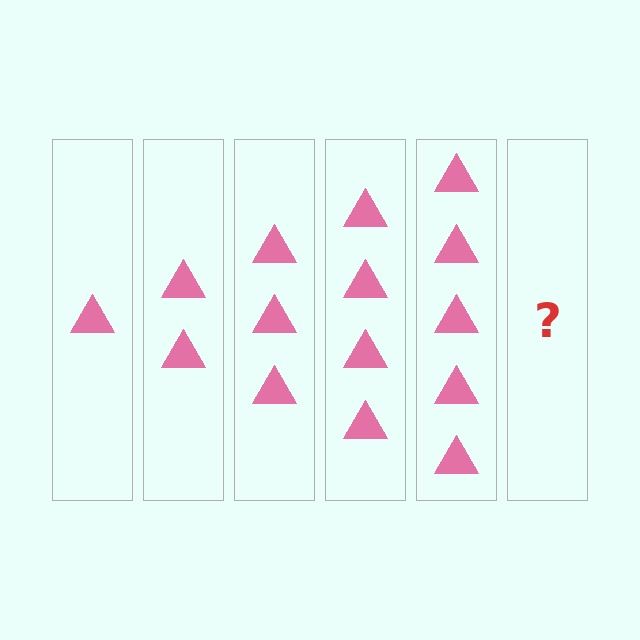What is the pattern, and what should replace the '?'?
The pattern is that each step adds one more triangle. The '?' should be 6 triangles.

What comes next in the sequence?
The next element should be 6 triangles.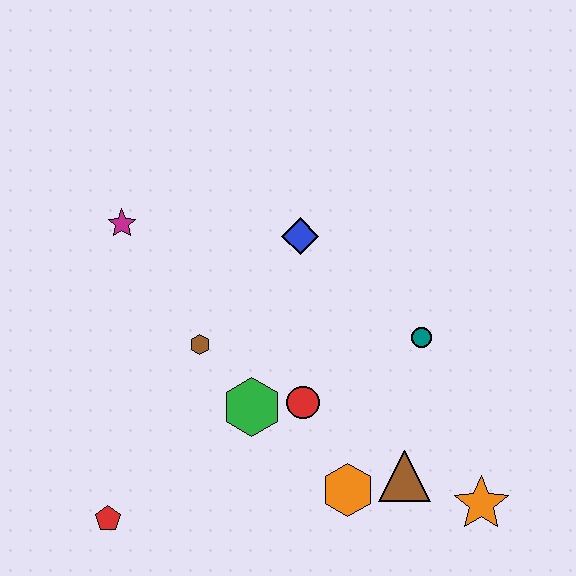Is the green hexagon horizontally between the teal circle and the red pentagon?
Yes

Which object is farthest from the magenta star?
The orange star is farthest from the magenta star.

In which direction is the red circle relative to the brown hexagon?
The red circle is to the right of the brown hexagon.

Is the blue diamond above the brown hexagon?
Yes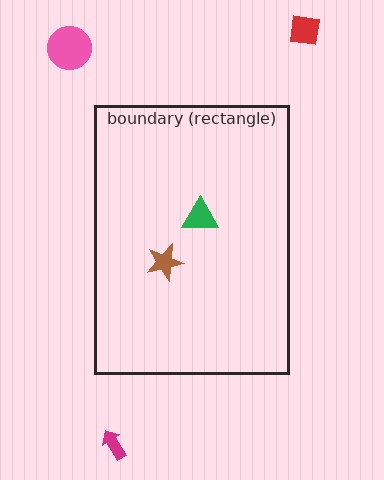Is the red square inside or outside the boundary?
Outside.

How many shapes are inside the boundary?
2 inside, 3 outside.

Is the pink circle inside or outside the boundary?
Outside.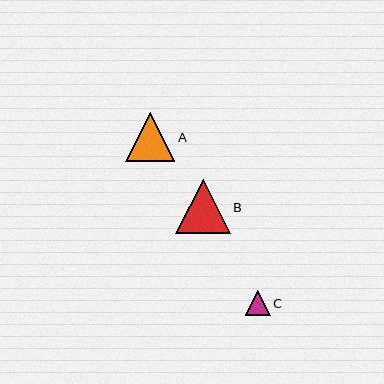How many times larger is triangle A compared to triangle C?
Triangle A is approximately 2.0 times the size of triangle C.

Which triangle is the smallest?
Triangle C is the smallest with a size of approximately 24 pixels.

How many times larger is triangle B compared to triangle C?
Triangle B is approximately 2.2 times the size of triangle C.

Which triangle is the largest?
Triangle B is the largest with a size of approximately 54 pixels.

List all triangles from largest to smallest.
From largest to smallest: B, A, C.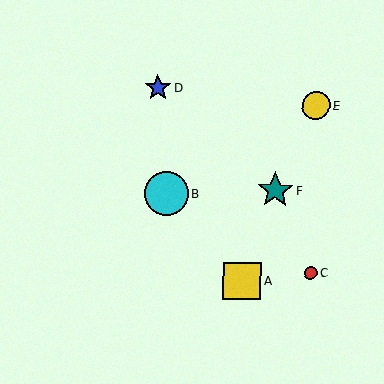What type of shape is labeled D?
Shape D is a blue star.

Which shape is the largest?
The cyan circle (labeled B) is the largest.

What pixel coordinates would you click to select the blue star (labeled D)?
Click at (157, 88) to select the blue star D.